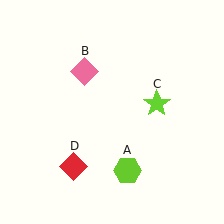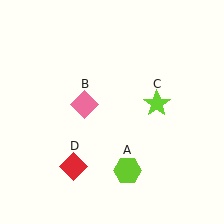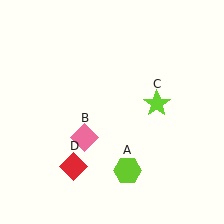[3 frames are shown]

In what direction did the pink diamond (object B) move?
The pink diamond (object B) moved down.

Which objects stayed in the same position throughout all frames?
Lime hexagon (object A) and lime star (object C) and red diamond (object D) remained stationary.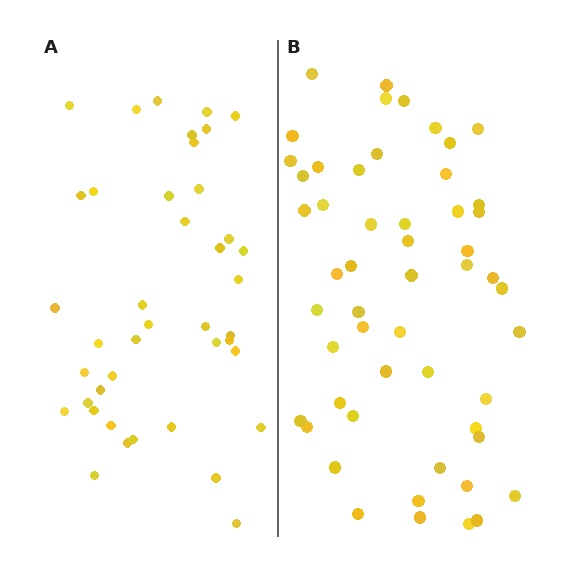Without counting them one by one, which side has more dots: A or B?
Region B (the right region) has more dots.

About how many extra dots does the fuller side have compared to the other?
Region B has roughly 12 or so more dots than region A.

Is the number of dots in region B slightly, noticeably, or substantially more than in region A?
Region B has noticeably more, but not dramatically so. The ratio is roughly 1.3 to 1.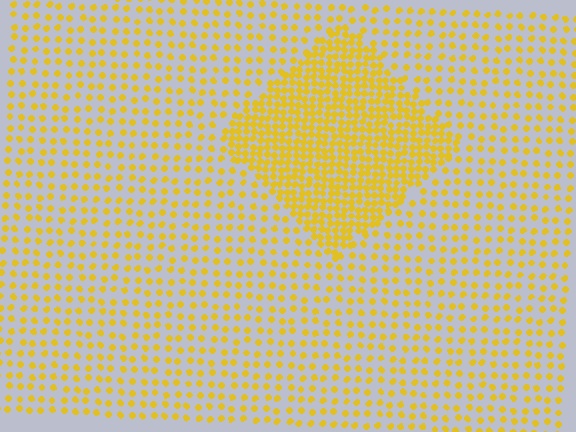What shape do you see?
I see a diamond.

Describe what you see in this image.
The image contains small yellow elements arranged at two different densities. A diamond-shaped region is visible where the elements are more densely packed than the surrounding area.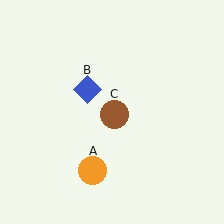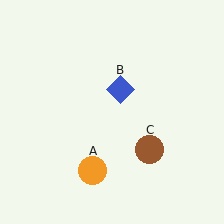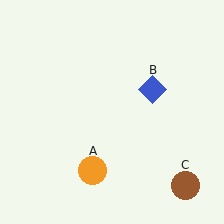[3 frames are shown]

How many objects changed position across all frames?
2 objects changed position: blue diamond (object B), brown circle (object C).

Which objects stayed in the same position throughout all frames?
Orange circle (object A) remained stationary.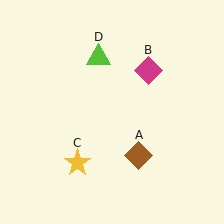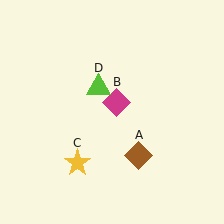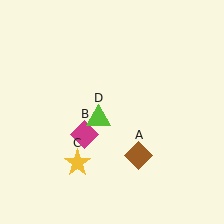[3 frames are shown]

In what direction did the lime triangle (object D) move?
The lime triangle (object D) moved down.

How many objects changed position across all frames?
2 objects changed position: magenta diamond (object B), lime triangle (object D).